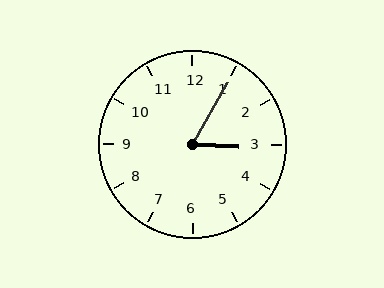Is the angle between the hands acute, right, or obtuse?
It is acute.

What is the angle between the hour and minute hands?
Approximately 62 degrees.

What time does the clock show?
3:05.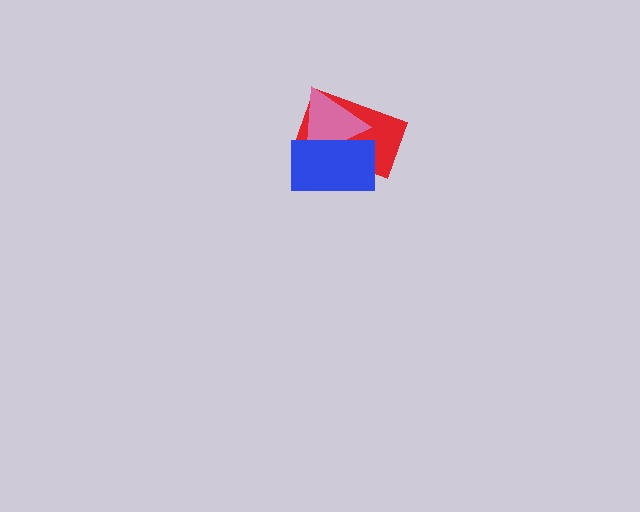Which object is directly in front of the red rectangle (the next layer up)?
The pink triangle is directly in front of the red rectangle.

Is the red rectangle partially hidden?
Yes, it is partially covered by another shape.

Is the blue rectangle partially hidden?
No, no other shape covers it.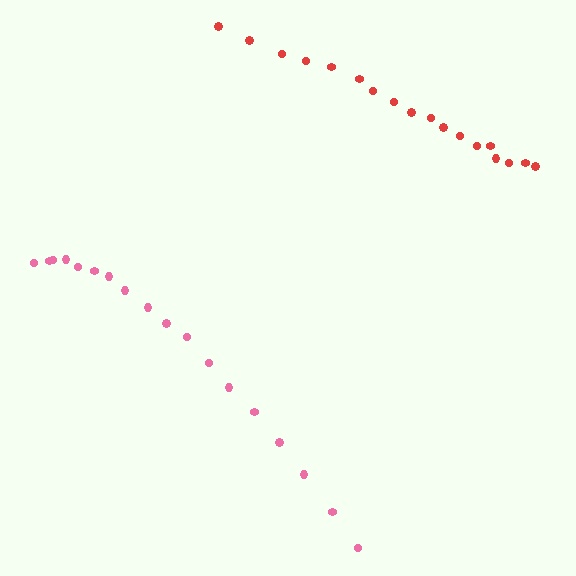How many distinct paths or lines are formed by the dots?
There are 2 distinct paths.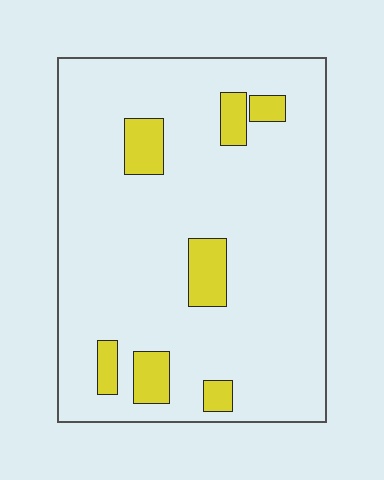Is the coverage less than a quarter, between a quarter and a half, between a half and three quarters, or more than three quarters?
Less than a quarter.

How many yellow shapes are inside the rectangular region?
7.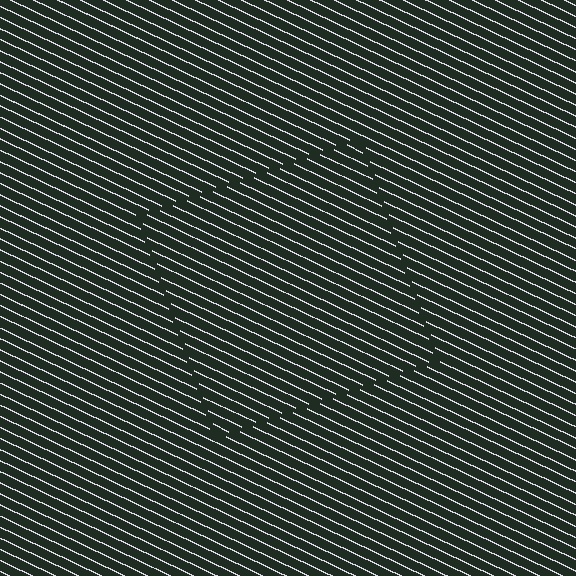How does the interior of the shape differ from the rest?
The interior of the shape contains the same grating, shifted by half a period — the contour is defined by the phase discontinuity where line-ends from the inner and outer gratings abut.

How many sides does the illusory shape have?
4 sides — the line-ends trace a square.